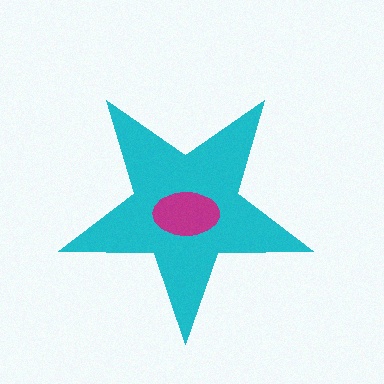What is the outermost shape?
The cyan star.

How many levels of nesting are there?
2.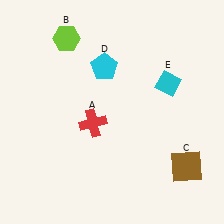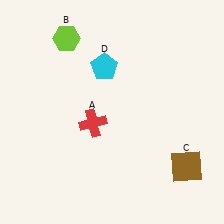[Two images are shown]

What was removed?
The cyan diamond (E) was removed in Image 2.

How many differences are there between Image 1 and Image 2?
There is 1 difference between the two images.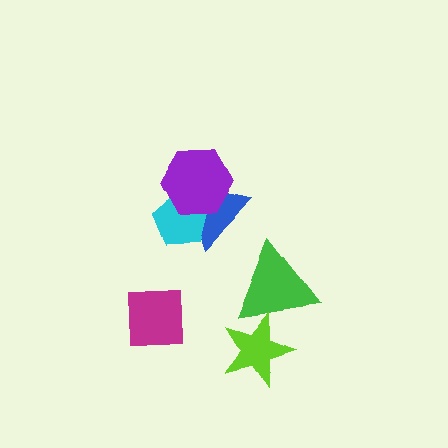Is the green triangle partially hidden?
Yes, it is partially covered by another shape.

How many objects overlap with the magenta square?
0 objects overlap with the magenta square.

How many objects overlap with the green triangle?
1 object overlaps with the green triangle.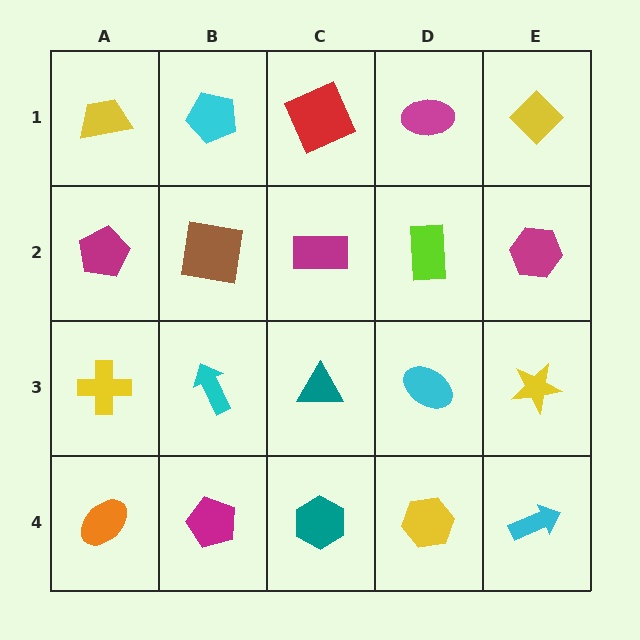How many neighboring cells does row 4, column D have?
3.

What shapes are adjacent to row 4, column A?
A yellow cross (row 3, column A), a magenta pentagon (row 4, column B).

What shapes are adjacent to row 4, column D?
A cyan ellipse (row 3, column D), a teal hexagon (row 4, column C), a cyan arrow (row 4, column E).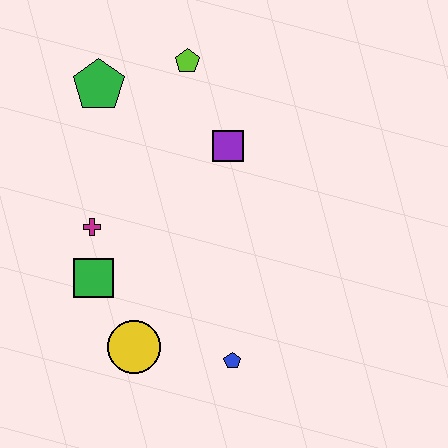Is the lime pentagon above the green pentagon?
Yes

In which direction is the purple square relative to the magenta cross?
The purple square is to the right of the magenta cross.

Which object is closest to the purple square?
The lime pentagon is closest to the purple square.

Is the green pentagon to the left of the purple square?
Yes